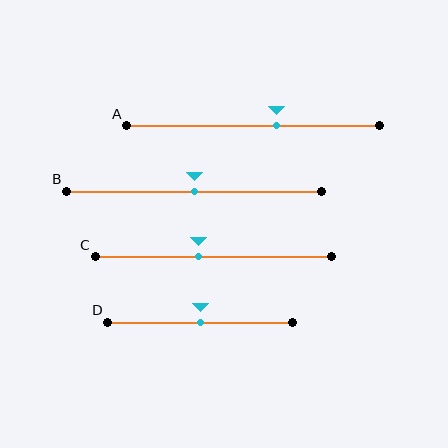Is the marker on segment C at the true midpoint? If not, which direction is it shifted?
No, the marker on segment C is shifted to the left by about 6% of the segment length.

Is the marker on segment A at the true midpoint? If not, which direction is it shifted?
No, the marker on segment A is shifted to the right by about 9% of the segment length.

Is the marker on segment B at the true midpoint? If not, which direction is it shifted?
Yes, the marker on segment B is at the true midpoint.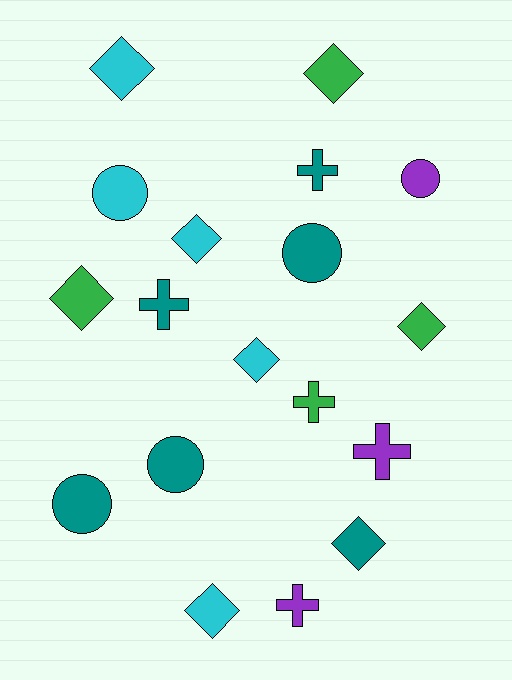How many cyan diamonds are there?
There are 4 cyan diamonds.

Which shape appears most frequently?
Diamond, with 8 objects.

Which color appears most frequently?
Teal, with 6 objects.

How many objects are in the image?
There are 18 objects.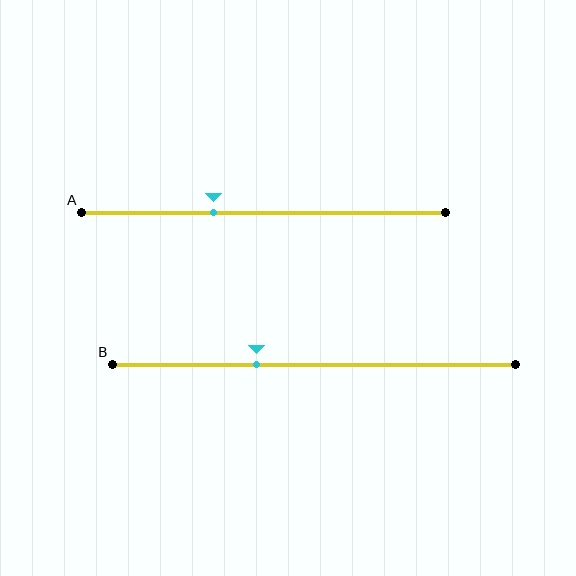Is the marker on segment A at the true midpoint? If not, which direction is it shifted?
No, the marker on segment A is shifted to the left by about 14% of the segment length.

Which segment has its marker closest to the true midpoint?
Segment A has its marker closest to the true midpoint.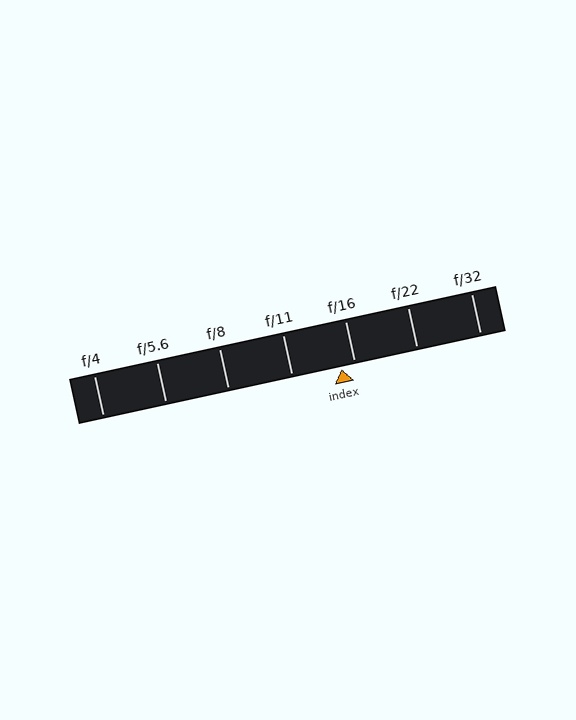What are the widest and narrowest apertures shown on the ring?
The widest aperture shown is f/4 and the narrowest is f/32.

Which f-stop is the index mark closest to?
The index mark is closest to f/16.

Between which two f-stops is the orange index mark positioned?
The index mark is between f/11 and f/16.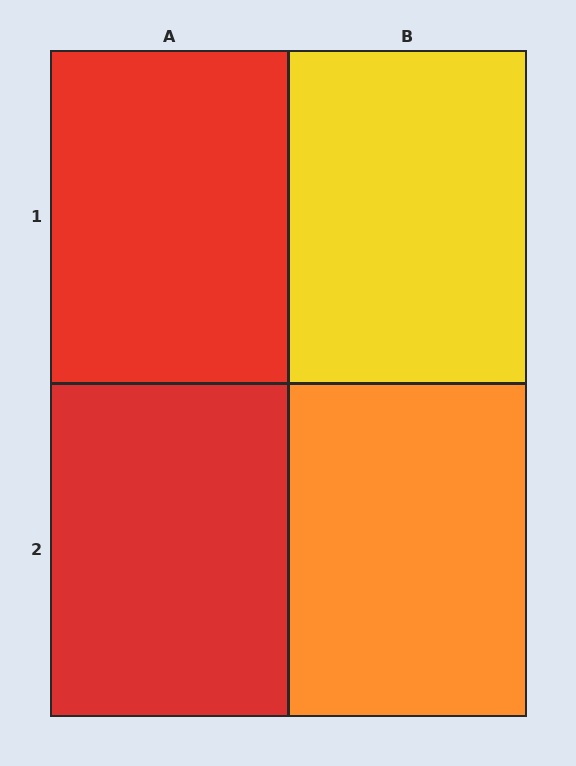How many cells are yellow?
1 cell is yellow.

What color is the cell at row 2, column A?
Red.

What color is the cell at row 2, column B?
Orange.